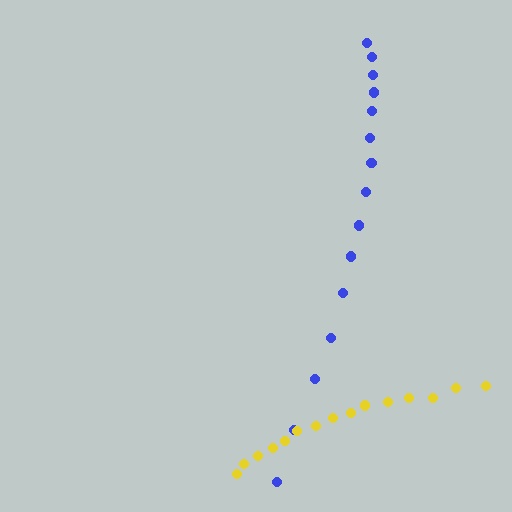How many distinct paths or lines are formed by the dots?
There are 2 distinct paths.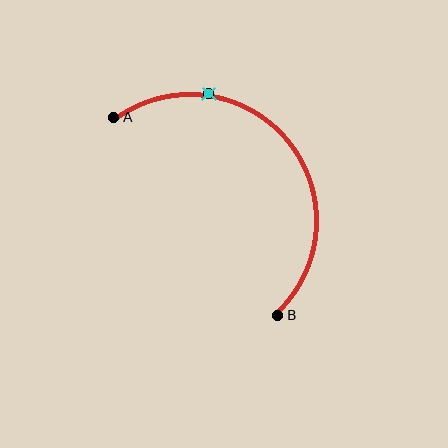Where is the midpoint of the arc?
The arc midpoint is the point on the curve farthest from the straight line joining A and B. It sits above and to the right of that line.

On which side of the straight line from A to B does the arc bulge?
The arc bulges above and to the right of the straight line connecting A and B.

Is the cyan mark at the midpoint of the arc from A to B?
No. The cyan mark lies on the arc but is closer to endpoint A. The arc midpoint would be at the point on the curve equidistant along the arc from both A and B.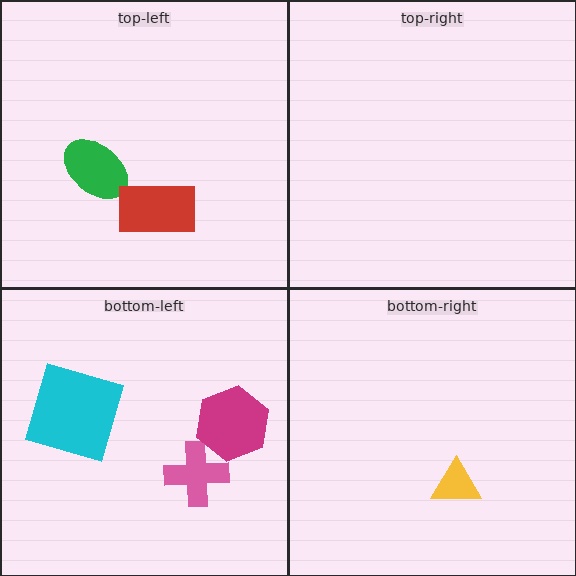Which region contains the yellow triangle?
The bottom-right region.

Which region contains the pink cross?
The bottom-left region.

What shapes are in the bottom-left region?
The pink cross, the magenta hexagon, the cyan square.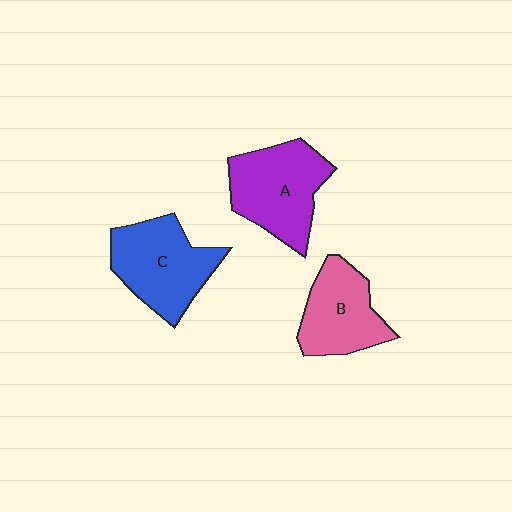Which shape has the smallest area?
Shape B (pink).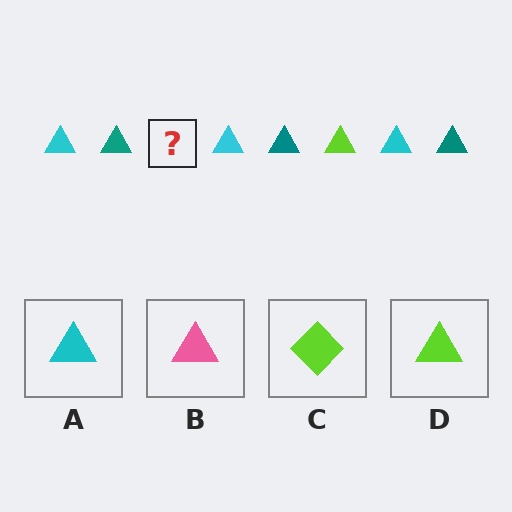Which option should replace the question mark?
Option D.